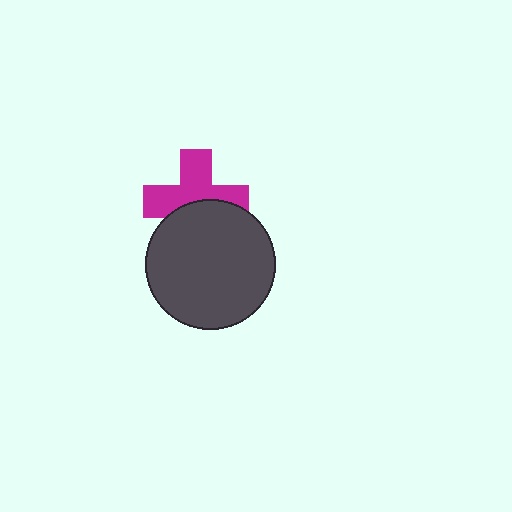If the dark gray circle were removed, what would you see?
You would see the complete magenta cross.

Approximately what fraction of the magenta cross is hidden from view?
Roughly 40% of the magenta cross is hidden behind the dark gray circle.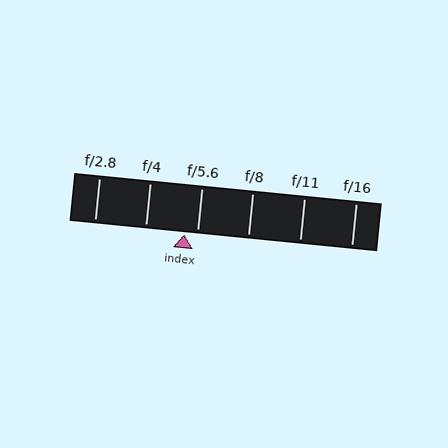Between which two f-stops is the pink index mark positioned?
The index mark is between f/4 and f/5.6.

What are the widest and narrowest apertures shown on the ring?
The widest aperture shown is f/2.8 and the narrowest is f/16.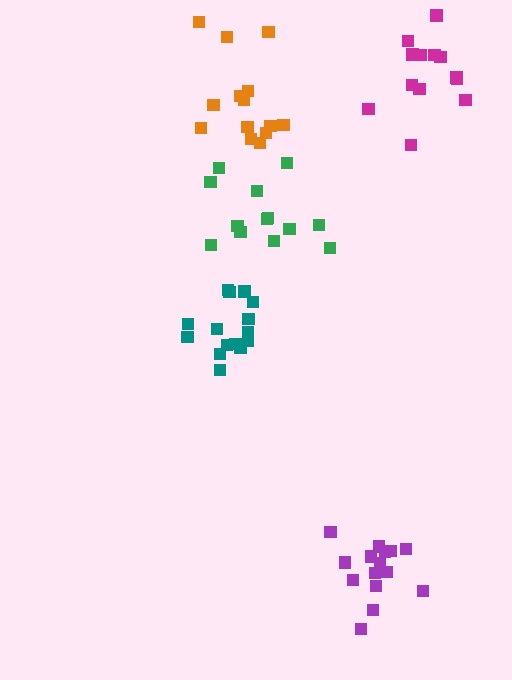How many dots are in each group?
Group 1: 15 dots, Group 2: 13 dots, Group 3: 15 dots, Group 4: 14 dots, Group 5: 13 dots (70 total).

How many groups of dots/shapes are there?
There are 5 groups.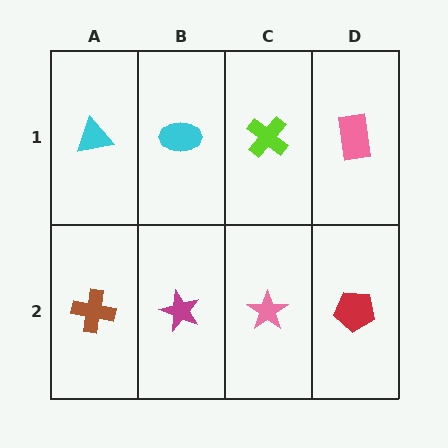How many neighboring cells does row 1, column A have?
2.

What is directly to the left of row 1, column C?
A cyan ellipse.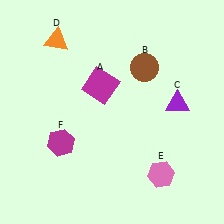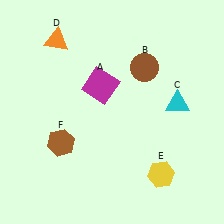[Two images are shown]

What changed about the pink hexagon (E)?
In Image 1, E is pink. In Image 2, it changed to yellow.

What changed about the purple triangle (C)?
In Image 1, C is purple. In Image 2, it changed to cyan.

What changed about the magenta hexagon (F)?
In Image 1, F is magenta. In Image 2, it changed to brown.